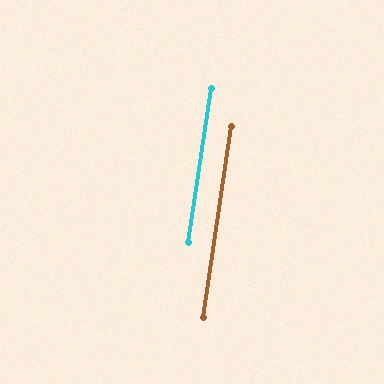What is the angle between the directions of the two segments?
Approximately 0 degrees.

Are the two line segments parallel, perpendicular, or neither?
Parallel — their directions differ by only 0.1°.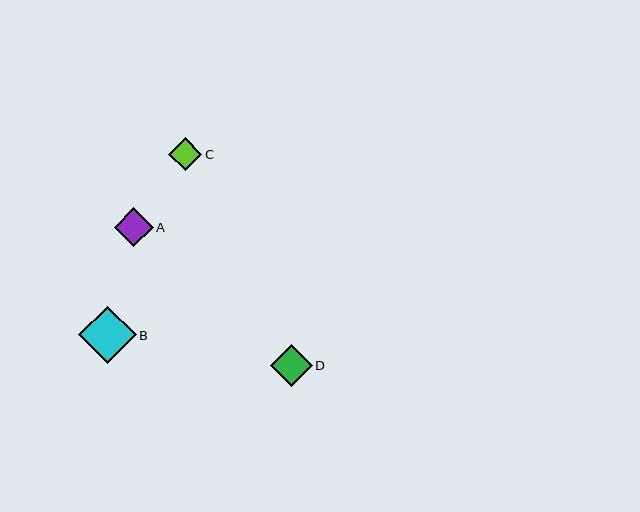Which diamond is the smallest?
Diamond C is the smallest with a size of approximately 33 pixels.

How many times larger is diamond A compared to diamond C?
Diamond A is approximately 1.2 times the size of diamond C.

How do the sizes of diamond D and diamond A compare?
Diamond D and diamond A are approximately the same size.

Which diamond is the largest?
Diamond B is the largest with a size of approximately 58 pixels.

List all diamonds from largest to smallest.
From largest to smallest: B, D, A, C.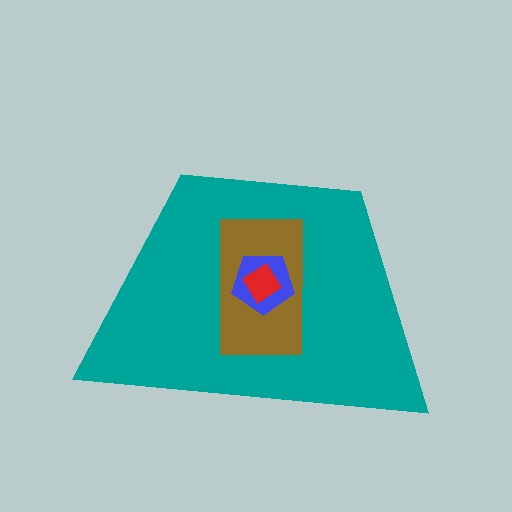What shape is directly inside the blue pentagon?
The red diamond.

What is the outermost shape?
The teal trapezoid.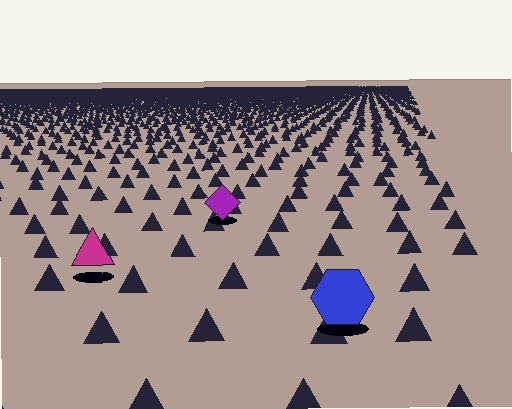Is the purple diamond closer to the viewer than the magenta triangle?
No. The magenta triangle is closer — you can tell from the texture gradient: the ground texture is coarser near it.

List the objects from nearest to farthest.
From nearest to farthest: the blue hexagon, the magenta triangle, the purple diamond.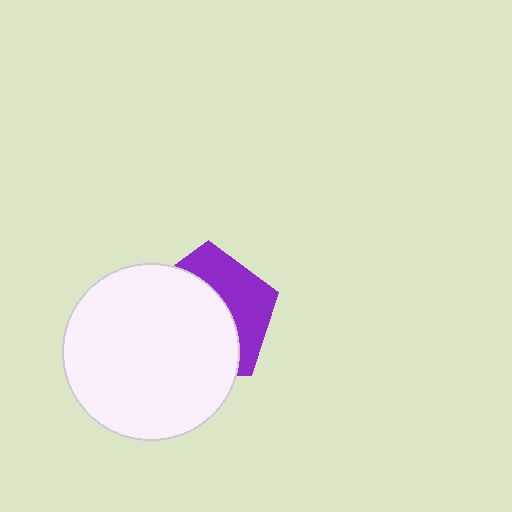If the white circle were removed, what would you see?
You would see the complete purple pentagon.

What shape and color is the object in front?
The object in front is a white circle.